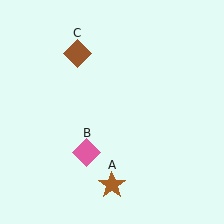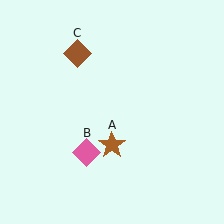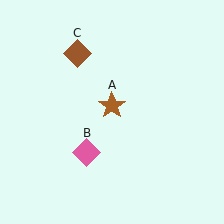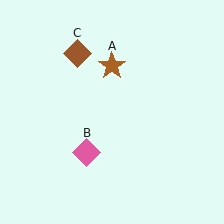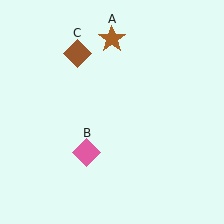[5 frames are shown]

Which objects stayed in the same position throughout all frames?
Pink diamond (object B) and brown diamond (object C) remained stationary.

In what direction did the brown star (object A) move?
The brown star (object A) moved up.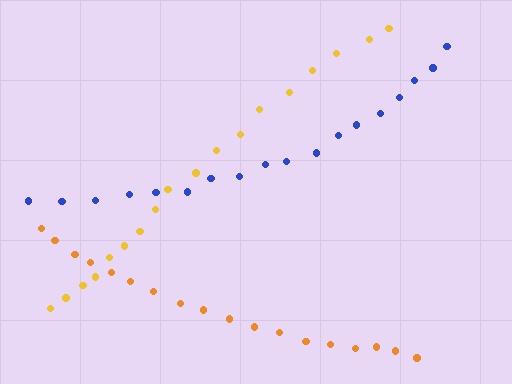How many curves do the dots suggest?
There are 3 distinct paths.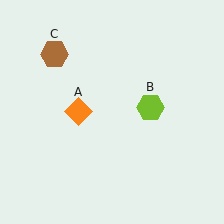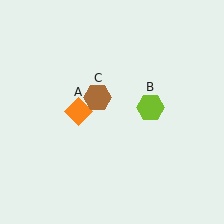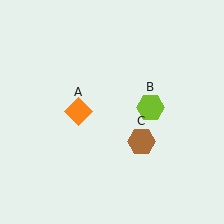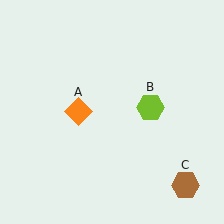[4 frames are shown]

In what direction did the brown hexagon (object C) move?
The brown hexagon (object C) moved down and to the right.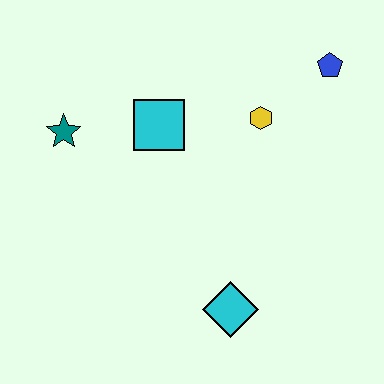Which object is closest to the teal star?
The cyan square is closest to the teal star.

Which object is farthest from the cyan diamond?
The blue pentagon is farthest from the cyan diamond.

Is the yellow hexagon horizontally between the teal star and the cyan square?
No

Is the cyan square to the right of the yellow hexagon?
No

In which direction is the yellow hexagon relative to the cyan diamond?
The yellow hexagon is above the cyan diamond.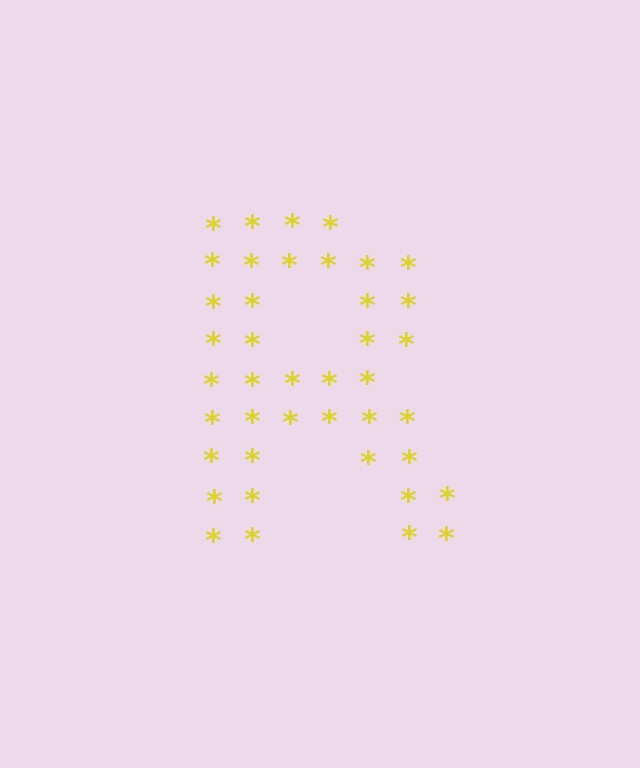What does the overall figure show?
The overall figure shows the letter R.